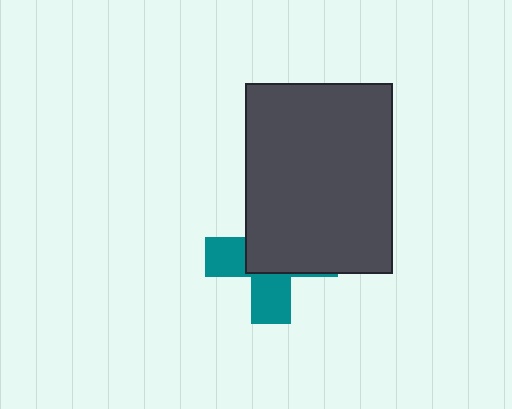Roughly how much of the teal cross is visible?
A small part of it is visible (roughly 42%).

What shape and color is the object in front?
The object in front is a dark gray rectangle.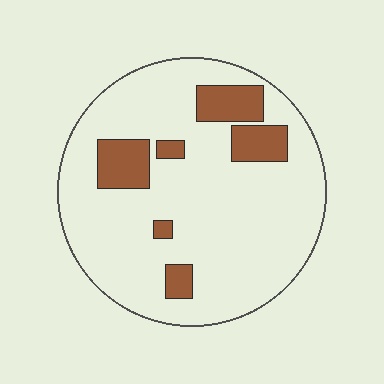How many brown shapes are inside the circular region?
6.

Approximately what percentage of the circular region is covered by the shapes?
Approximately 15%.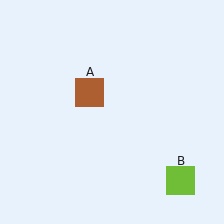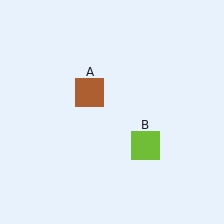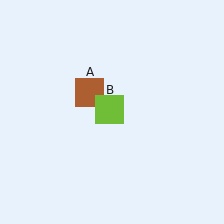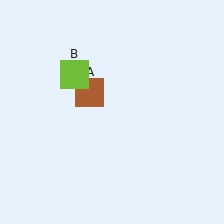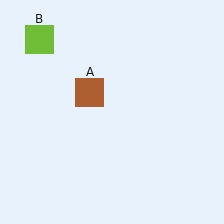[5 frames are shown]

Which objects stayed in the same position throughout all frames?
Brown square (object A) remained stationary.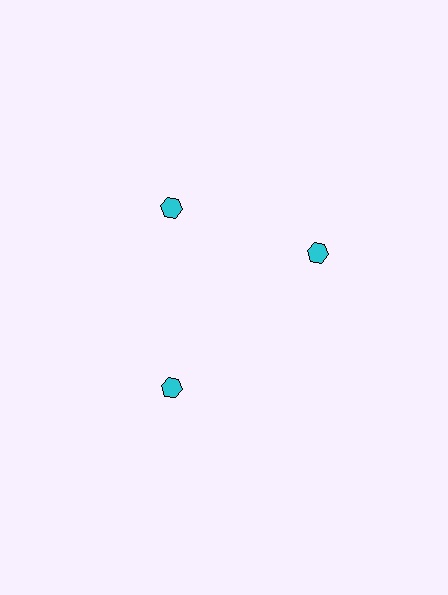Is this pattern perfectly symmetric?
No. The 3 cyan hexagons are arranged in a ring, but one element near the 3 o'clock position is rotated out of alignment along the ring, breaking the 3-fold rotational symmetry.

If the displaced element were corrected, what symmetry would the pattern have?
It would have 3-fold rotational symmetry — the pattern would map onto itself every 120 degrees.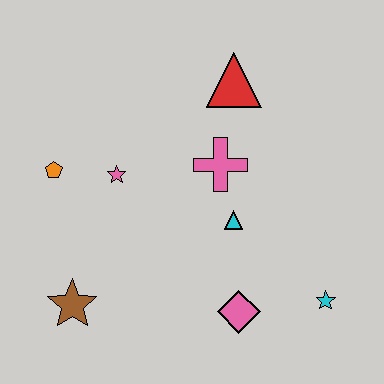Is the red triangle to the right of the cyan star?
No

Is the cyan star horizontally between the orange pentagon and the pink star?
No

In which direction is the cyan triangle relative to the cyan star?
The cyan triangle is to the left of the cyan star.